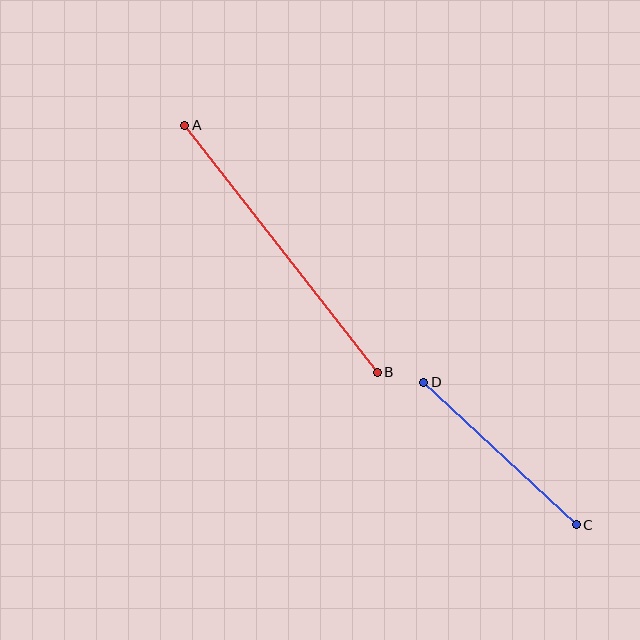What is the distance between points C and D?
The distance is approximately 209 pixels.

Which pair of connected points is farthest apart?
Points A and B are farthest apart.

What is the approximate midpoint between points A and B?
The midpoint is at approximately (281, 249) pixels.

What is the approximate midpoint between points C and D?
The midpoint is at approximately (500, 453) pixels.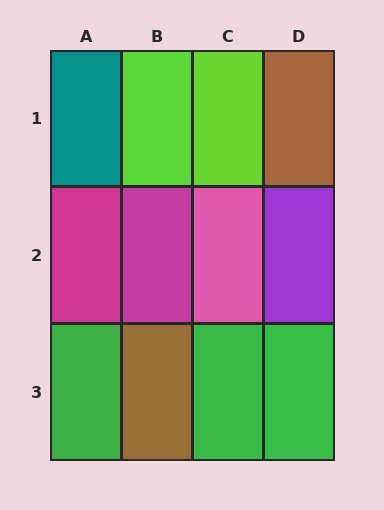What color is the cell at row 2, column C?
Pink.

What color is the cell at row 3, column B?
Brown.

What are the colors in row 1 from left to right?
Teal, lime, lime, brown.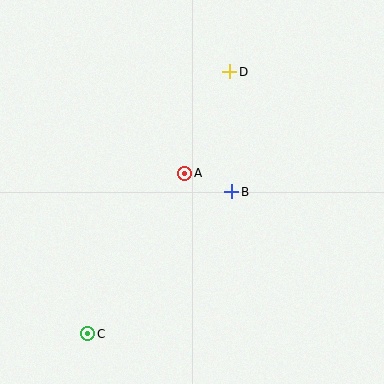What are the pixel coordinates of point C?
Point C is at (88, 334).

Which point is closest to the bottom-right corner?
Point B is closest to the bottom-right corner.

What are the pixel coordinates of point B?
Point B is at (232, 192).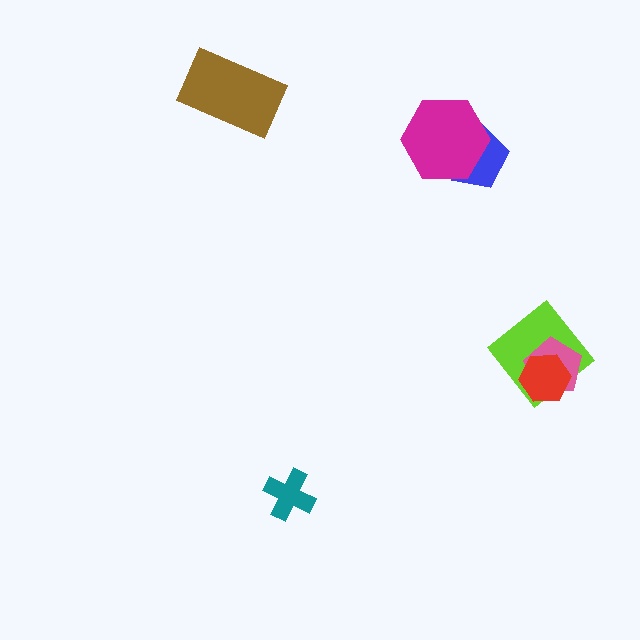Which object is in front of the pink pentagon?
The red hexagon is in front of the pink pentagon.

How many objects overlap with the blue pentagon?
1 object overlaps with the blue pentagon.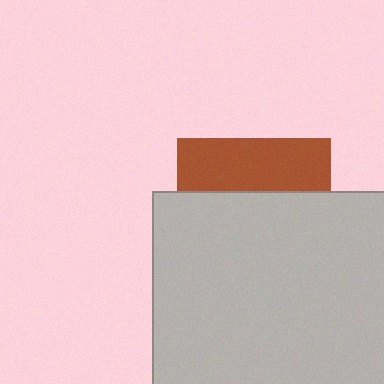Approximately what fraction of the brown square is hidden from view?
Roughly 65% of the brown square is hidden behind the light gray square.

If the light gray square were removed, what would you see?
You would see the complete brown square.